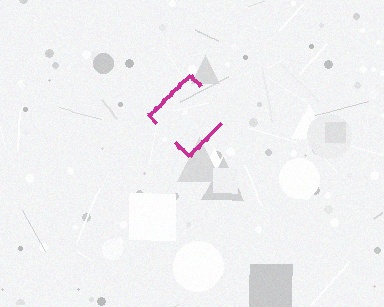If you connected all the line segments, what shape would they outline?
They would outline a diamond.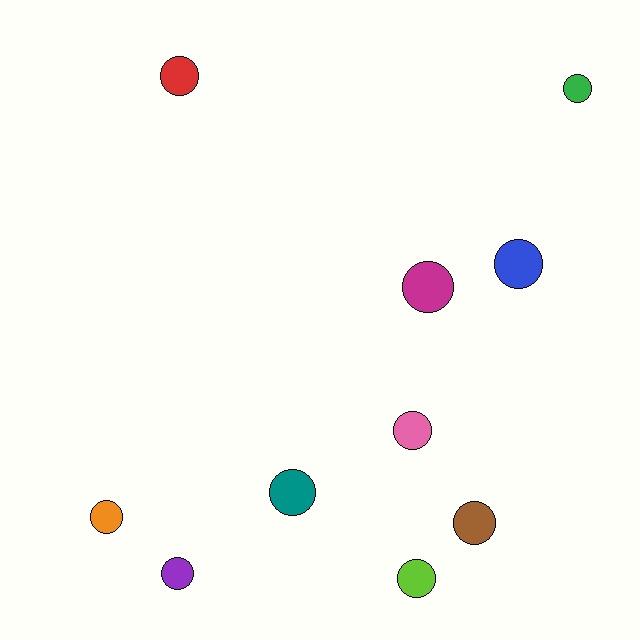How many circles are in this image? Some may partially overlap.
There are 10 circles.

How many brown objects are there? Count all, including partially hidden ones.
There is 1 brown object.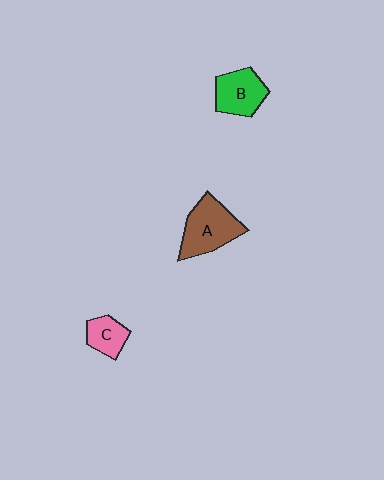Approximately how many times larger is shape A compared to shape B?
Approximately 1.3 times.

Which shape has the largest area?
Shape A (brown).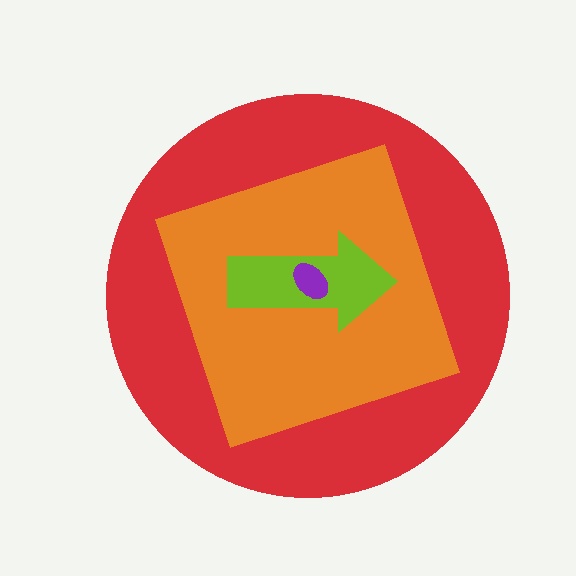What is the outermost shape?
The red circle.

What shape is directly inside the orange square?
The lime arrow.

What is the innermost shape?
The purple ellipse.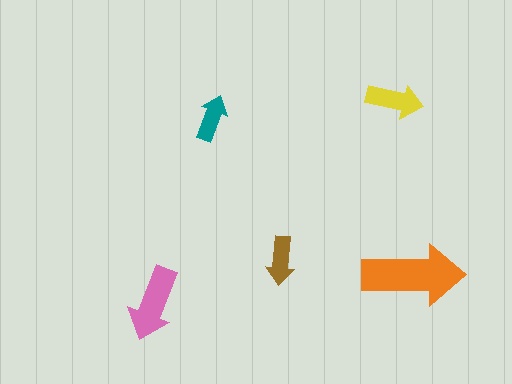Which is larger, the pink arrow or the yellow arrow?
The pink one.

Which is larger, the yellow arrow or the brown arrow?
The yellow one.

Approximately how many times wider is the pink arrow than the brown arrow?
About 1.5 times wider.